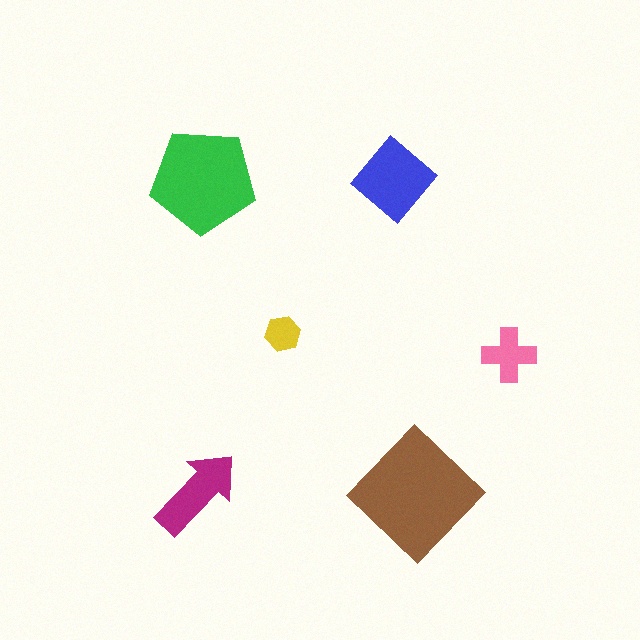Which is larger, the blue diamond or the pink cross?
The blue diamond.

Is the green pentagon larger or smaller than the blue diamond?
Larger.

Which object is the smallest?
The yellow hexagon.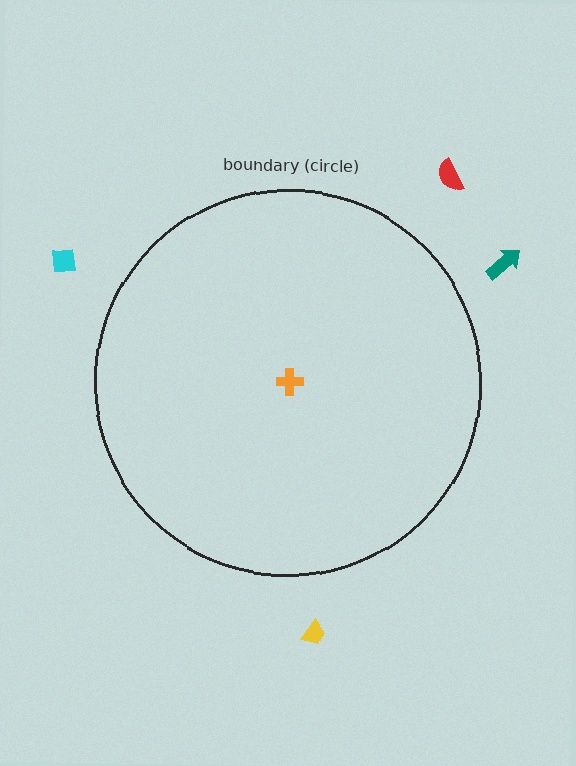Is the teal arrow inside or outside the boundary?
Outside.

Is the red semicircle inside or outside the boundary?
Outside.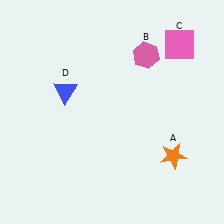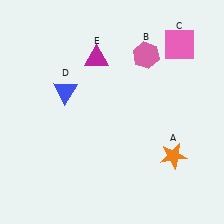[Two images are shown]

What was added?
A magenta triangle (E) was added in Image 2.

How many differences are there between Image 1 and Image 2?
There is 1 difference between the two images.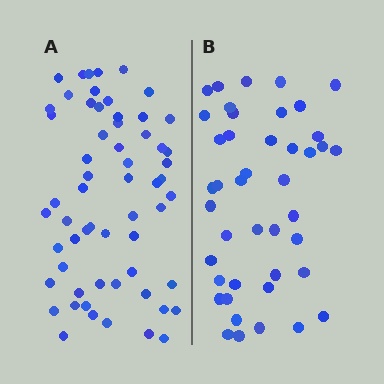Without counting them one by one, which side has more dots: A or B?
Region A (the left region) has more dots.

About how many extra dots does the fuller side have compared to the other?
Region A has approximately 15 more dots than region B.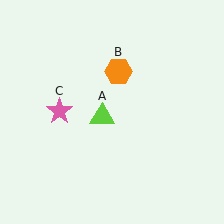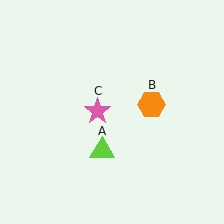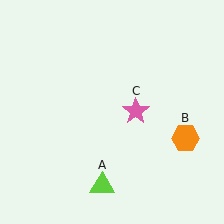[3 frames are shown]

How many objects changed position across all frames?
3 objects changed position: lime triangle (object A), orange hexagon (object B), pink star (object C).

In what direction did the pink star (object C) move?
The pink star (object C) moved right.